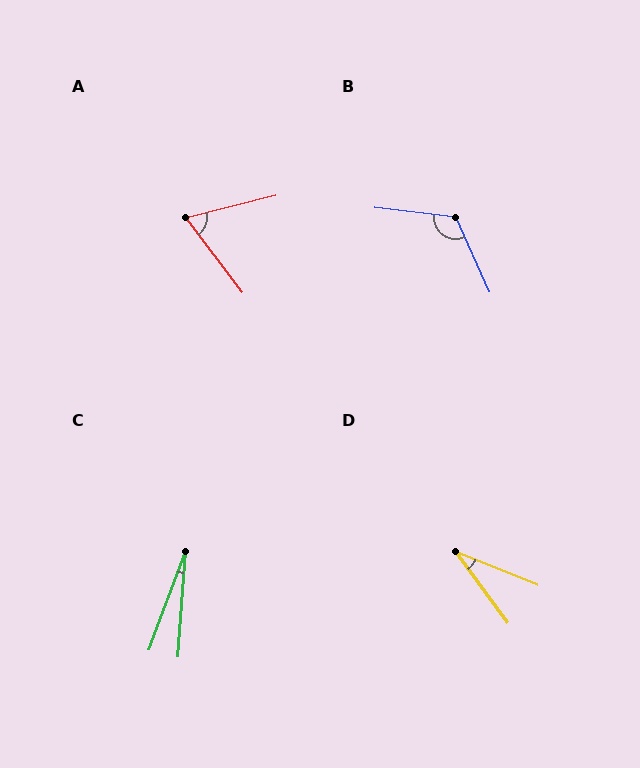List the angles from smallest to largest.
C (16°), D (32°), A (67°), B (121°).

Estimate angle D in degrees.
Approximately 32 degrees.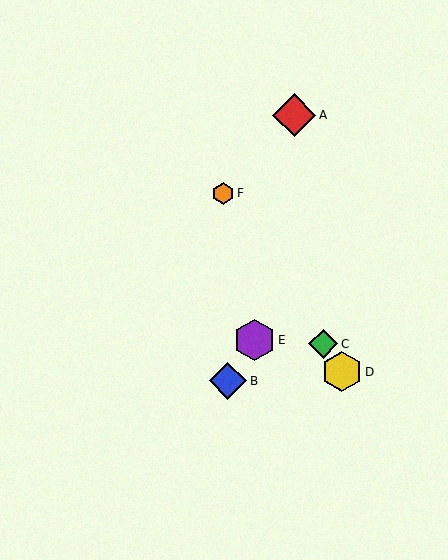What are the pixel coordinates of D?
Object D is at (342, 372).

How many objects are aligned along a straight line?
3 objects (C, D, F) are aligned along a straight line.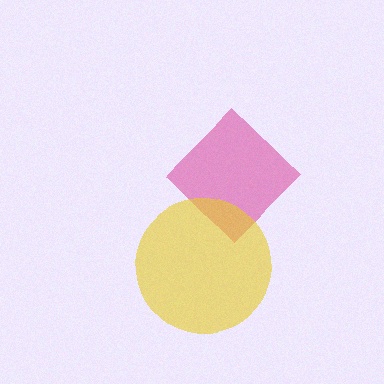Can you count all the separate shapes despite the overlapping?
Yes, there are 2 separate shapes.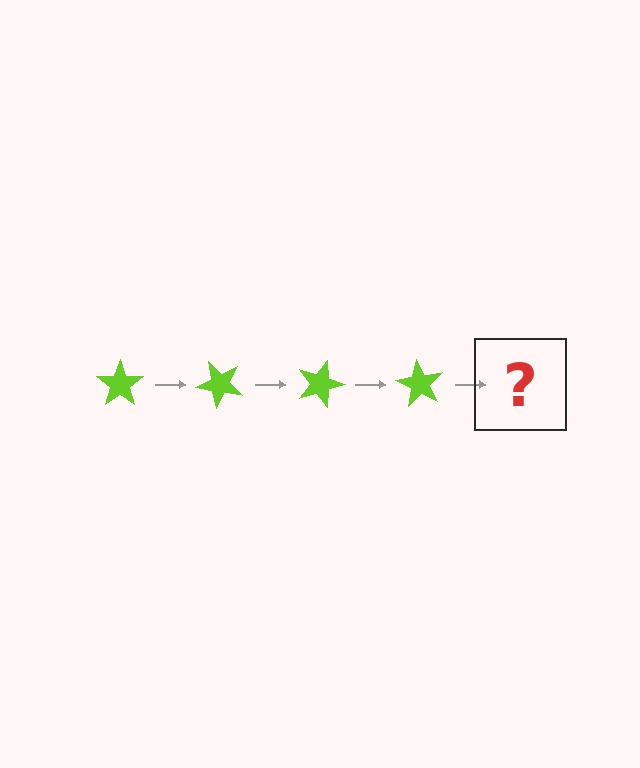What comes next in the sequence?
The next element should be a lime star rotated 180 degrees.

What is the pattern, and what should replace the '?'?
The pattern is that the star rotates 45 degrees each step. The '?' should be a lime star rotated 180 degrees.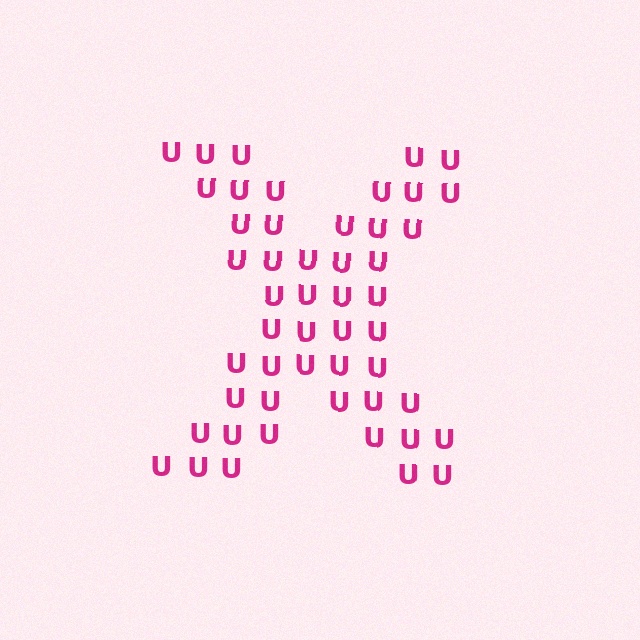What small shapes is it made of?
It is made of small letter U's.